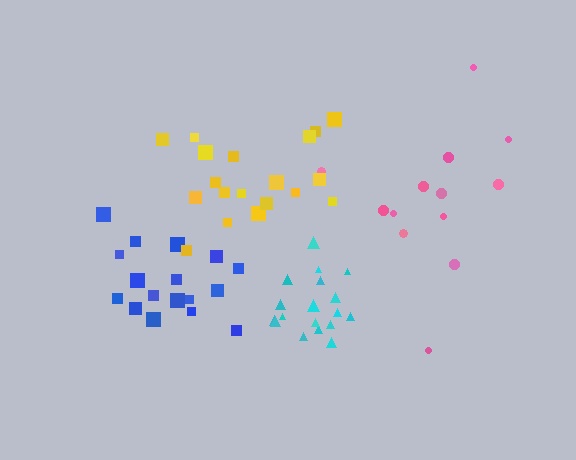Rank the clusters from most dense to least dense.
cyan, blue, yellow, pink.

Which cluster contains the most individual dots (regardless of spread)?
Yellow (19).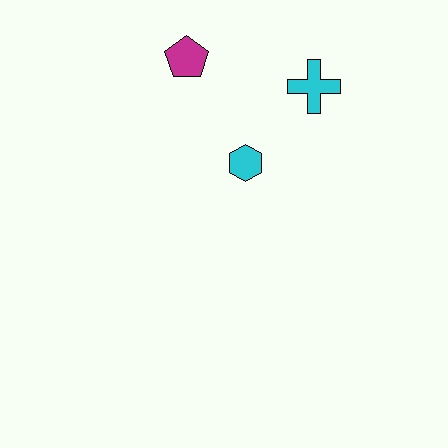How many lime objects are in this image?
There are no lime objects.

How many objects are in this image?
There are 3 objects.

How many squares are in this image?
There are no squares.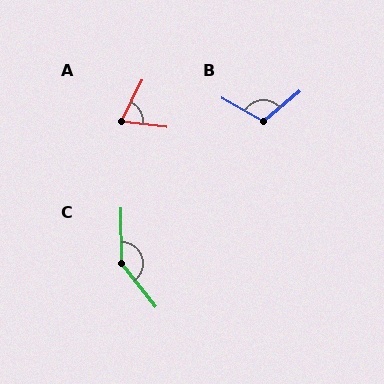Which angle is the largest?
C, at approximately 142 degrees.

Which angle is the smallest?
A, at approximately 70 degrees.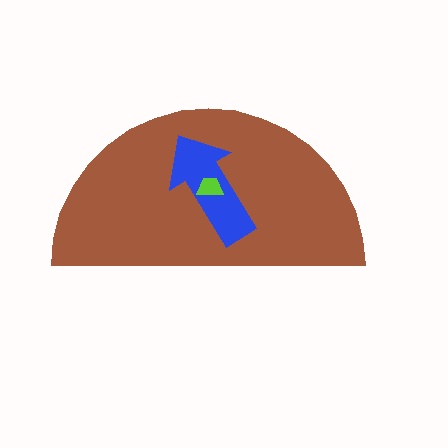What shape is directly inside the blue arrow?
The lime trapezoid.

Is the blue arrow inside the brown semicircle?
Yes.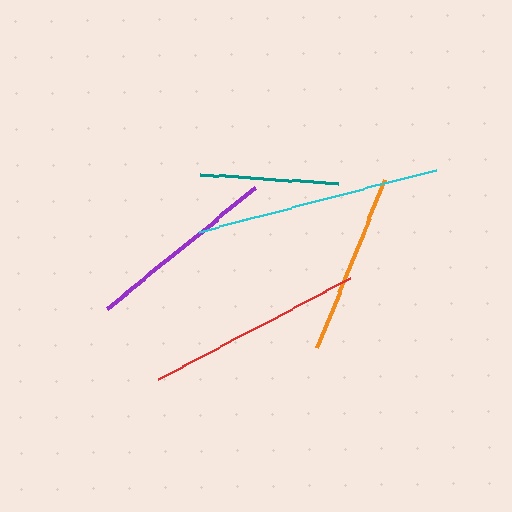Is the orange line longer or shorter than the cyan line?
The cyan line is longer than the orange line.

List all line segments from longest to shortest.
From longest to shortest: cyan, red, purple, orange, teal.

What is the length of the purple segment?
The purple segment is approximately 191 pixels long.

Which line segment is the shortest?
The teal line is the shortest at approximately 139 pixels.